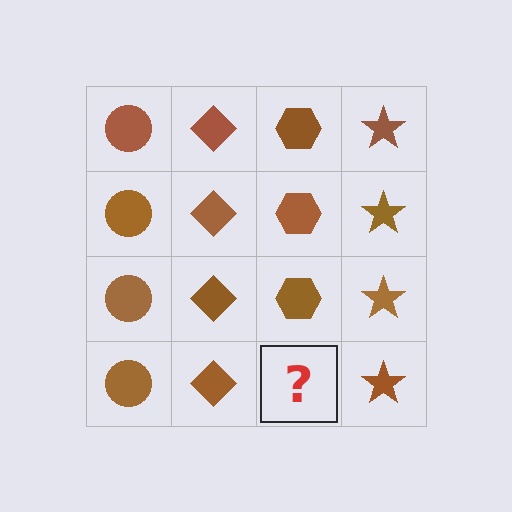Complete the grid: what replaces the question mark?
The question mark should be replaced with a brown hexagon.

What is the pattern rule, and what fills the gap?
The rule is that each column has a consistent shape. The gap should be filled with a brown hexagon.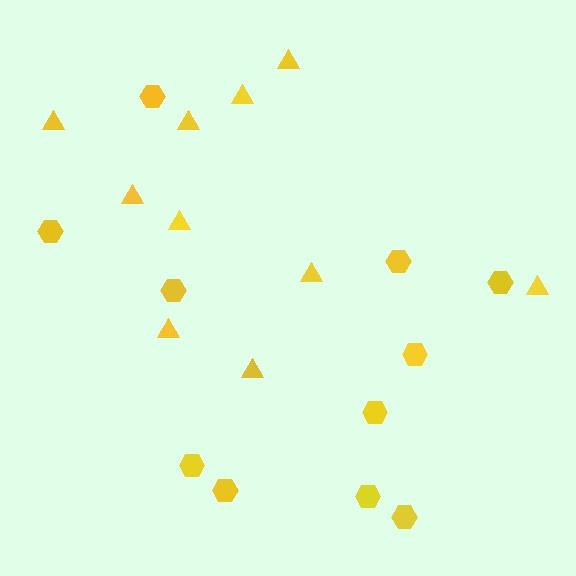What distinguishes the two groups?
There are 2 groups: one group of triangles (10) and one group of hexagons (11).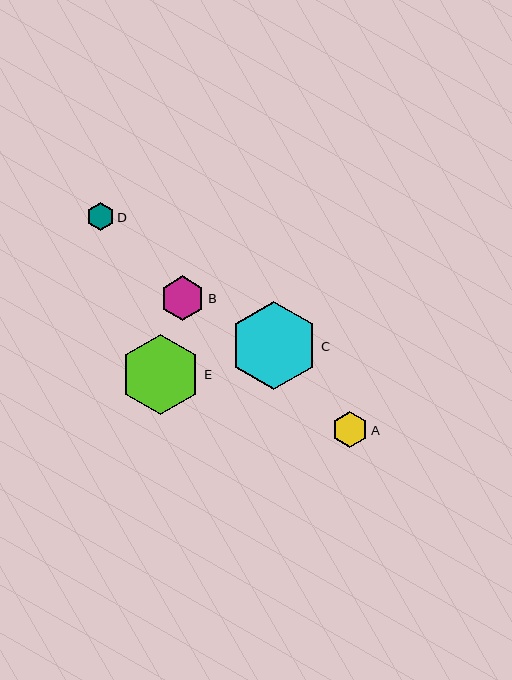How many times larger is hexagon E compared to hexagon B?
Hexagon E is approximately 1.8 times the size of hexagon B.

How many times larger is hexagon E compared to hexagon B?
Hexagon E is approximately 1.8 times the size of hexagon B.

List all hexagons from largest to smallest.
From largest to smallest: C, E, B, A, D.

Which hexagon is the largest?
Hexagon C is the largest with a size of approximately 89 pixels.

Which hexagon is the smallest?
Hexagon D is the smallest with a size of approximately 27 pixels.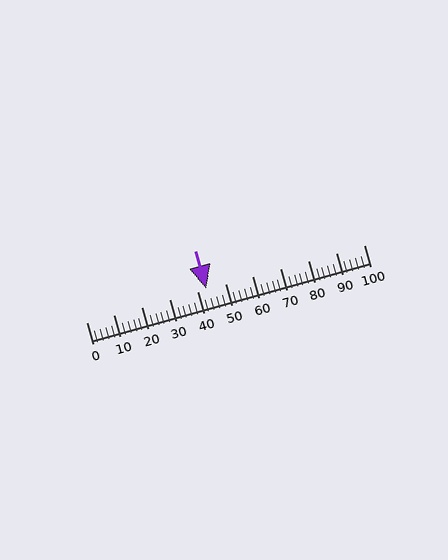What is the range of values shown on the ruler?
The ruler shows values from 0 to 100.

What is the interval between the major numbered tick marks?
The major tick marks are spaced 10 units apart.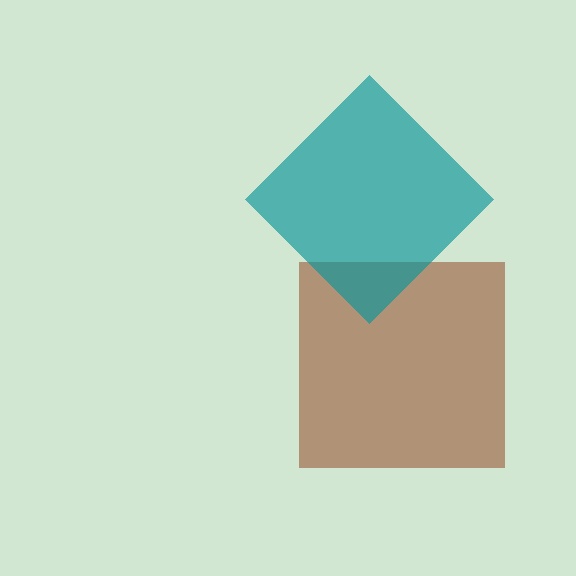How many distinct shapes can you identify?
There are 2 distinct shapes: a brown square, a teal diamond.